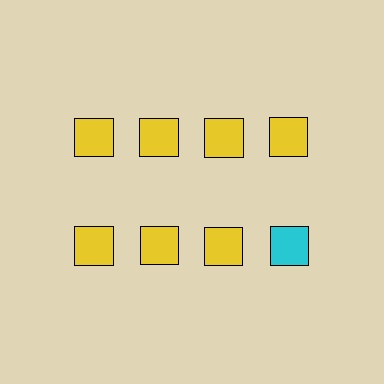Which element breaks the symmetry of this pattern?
The cyan square in the second row, second from right column breaks the symmetry. All other shapes are yellow squares.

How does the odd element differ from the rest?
It has a different color: cyan instead of yellow.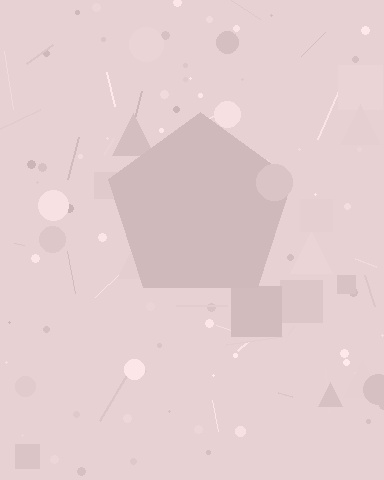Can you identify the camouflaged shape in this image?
The camouflaged shape is a pentagon.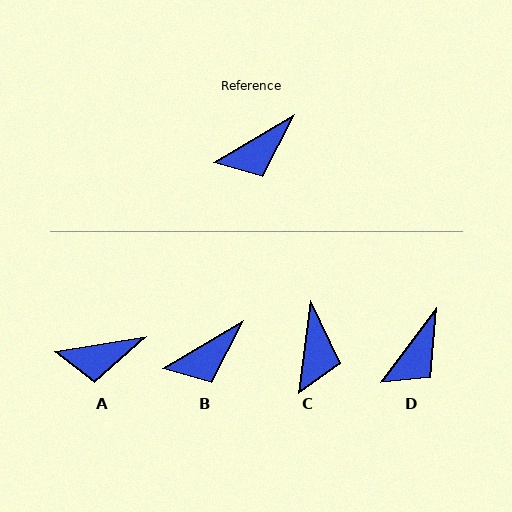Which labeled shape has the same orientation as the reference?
B.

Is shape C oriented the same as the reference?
No, it is off by about 52 degrees.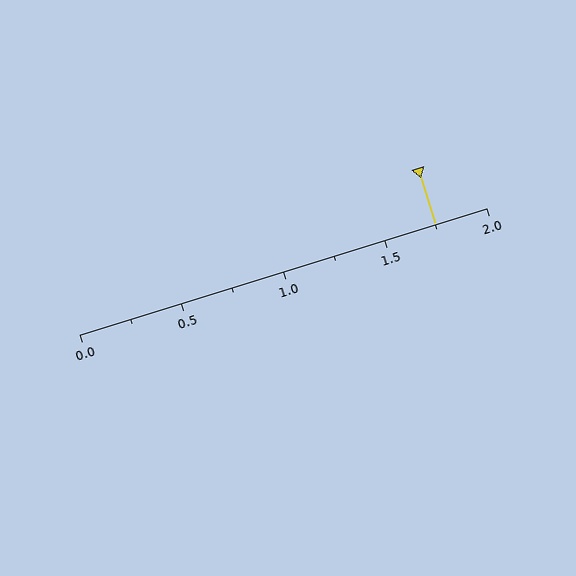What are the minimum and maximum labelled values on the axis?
The axis runs from 0.0 to 2.0.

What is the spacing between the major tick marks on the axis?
The major ticks are spaced 0.5 apart.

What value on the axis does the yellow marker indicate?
The marker indicates approximately 1.75.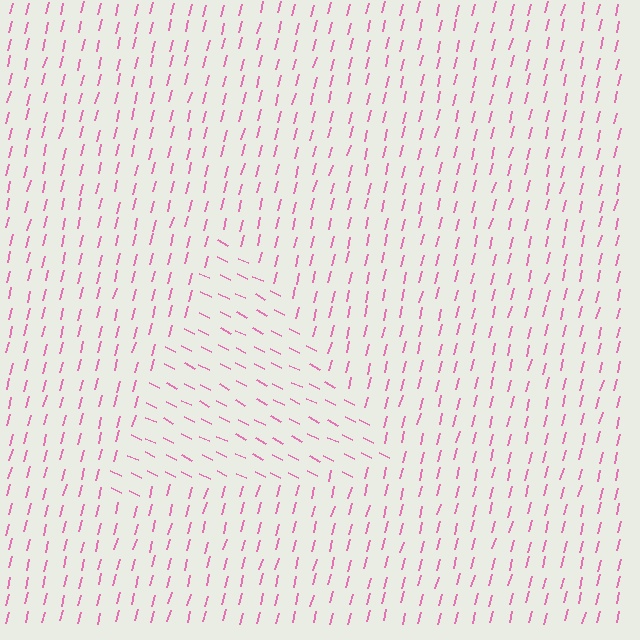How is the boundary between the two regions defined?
The boundary is defined purely by a change in line orientation (approximately 78 degrees difference). All lines are the same color and thickness.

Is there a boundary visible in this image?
Yes, there is a texture boundary formed by a change in line orientation.